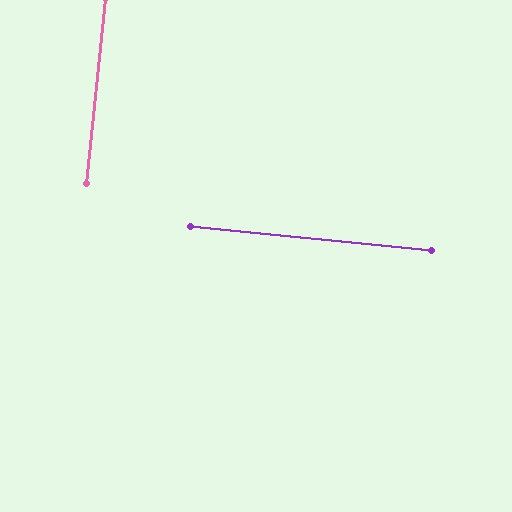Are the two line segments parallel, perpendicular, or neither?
Perpendicular — they meet at approximately 90°.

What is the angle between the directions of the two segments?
Approximately 90 degrees.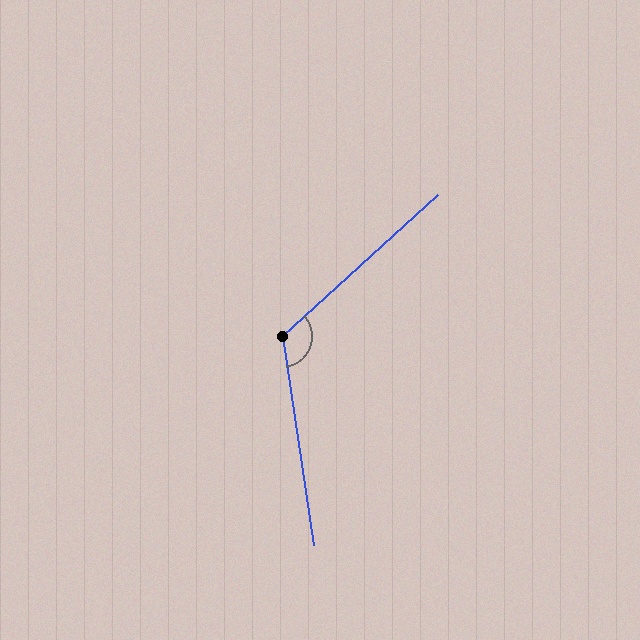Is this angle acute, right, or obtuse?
It is obtuse.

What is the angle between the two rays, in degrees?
Approximately 124 degrees.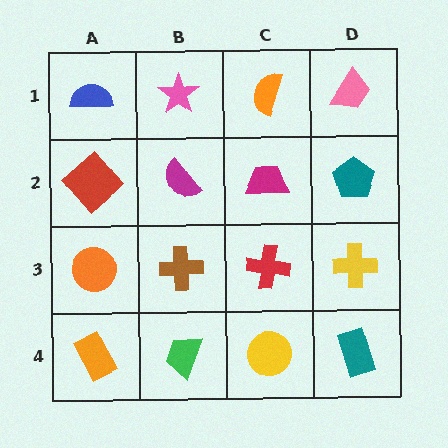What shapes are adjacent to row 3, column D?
A teal pentagon (row 2, column D), a teal rectangle (row 4, column D), a red cross (row 3, column C).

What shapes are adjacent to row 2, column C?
An orange semicircle (row 1, column C), a red cross (row 3, column C), a magenta semicircle (row 2, column B), a teal pentagon (row 2, column D).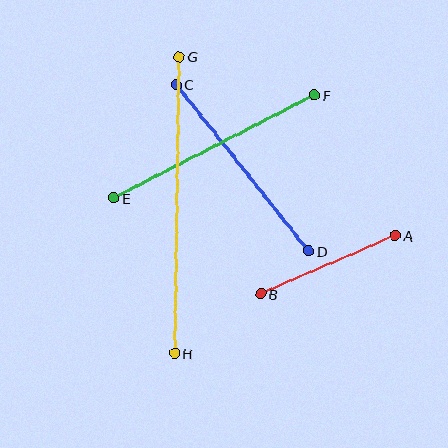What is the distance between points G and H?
The distance is approximately 297 pixels.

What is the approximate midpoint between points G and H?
The midpoint is at approximately (177, 205) pixels.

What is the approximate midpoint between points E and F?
The midpoint is at approximately (214, 147) pixels.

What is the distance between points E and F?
The distance is approximately 225 pixels.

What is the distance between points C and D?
The distance is approximately 213 pixels.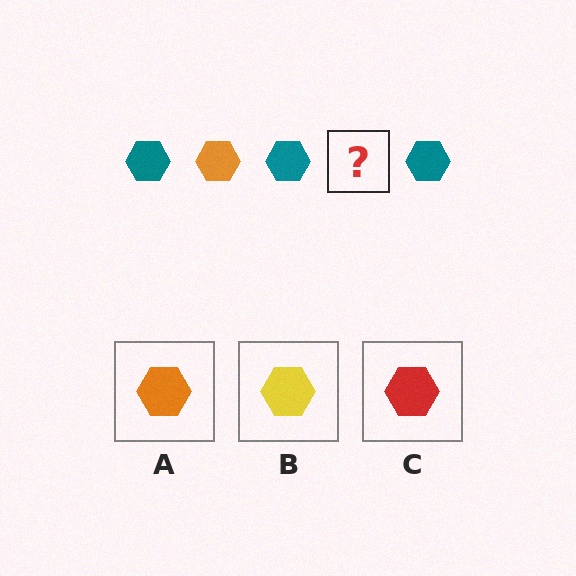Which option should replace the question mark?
Option A.